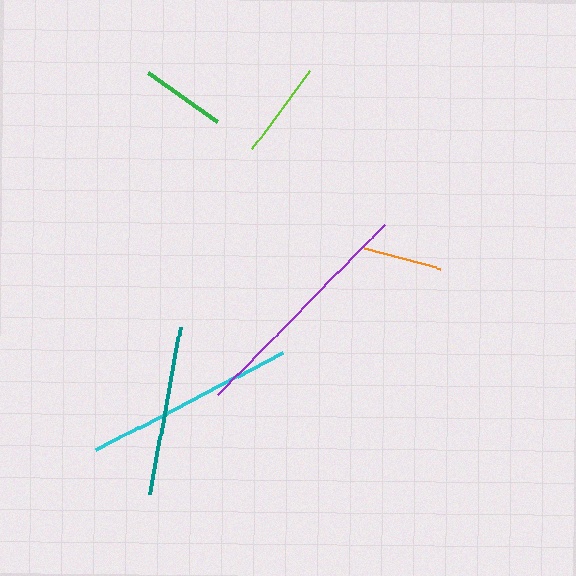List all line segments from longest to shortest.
From longest to shortest: purple, cyan, teal, lime, green, orange.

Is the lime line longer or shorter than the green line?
The lime line is longer than the green line.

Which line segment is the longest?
The purple line is the longest at approximately 238 pixels.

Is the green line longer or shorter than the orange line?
The green line is longer than the orange line.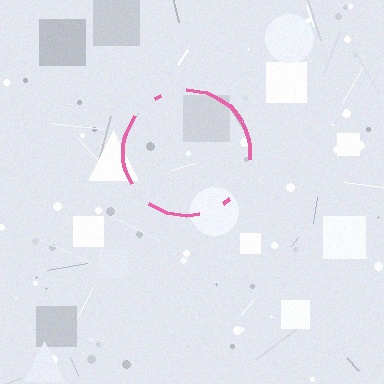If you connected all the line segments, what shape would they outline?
They would outline a circle.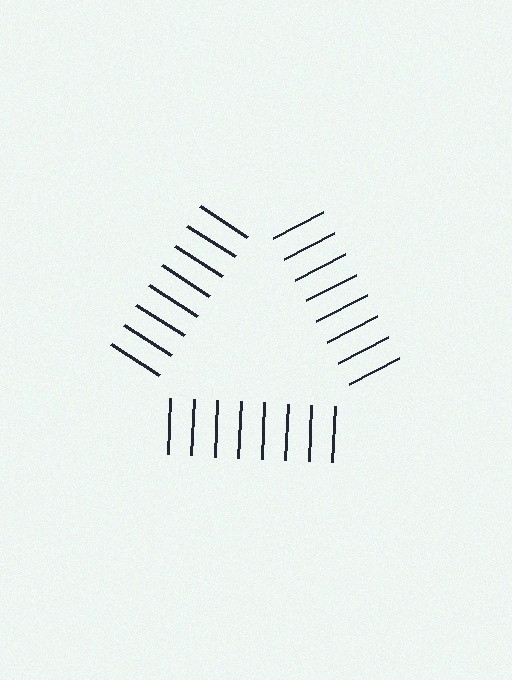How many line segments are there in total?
24 — 8 along each of the 3 edges.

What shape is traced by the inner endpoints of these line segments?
An illusory triangle — the line segments terminate on its edges but no continuous stroke is drawn.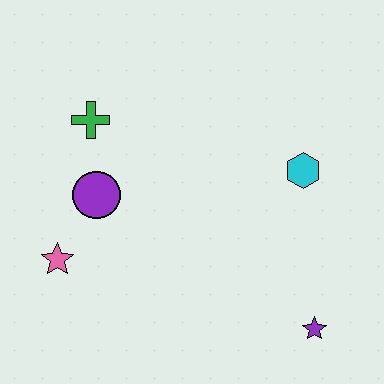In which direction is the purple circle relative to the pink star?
The purple circle is above the pink star.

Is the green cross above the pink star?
Yes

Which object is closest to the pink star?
The purple circle is closest to the pink star.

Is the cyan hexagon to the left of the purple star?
Yes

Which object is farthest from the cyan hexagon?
The pink star is farthest from the cyan hexagon.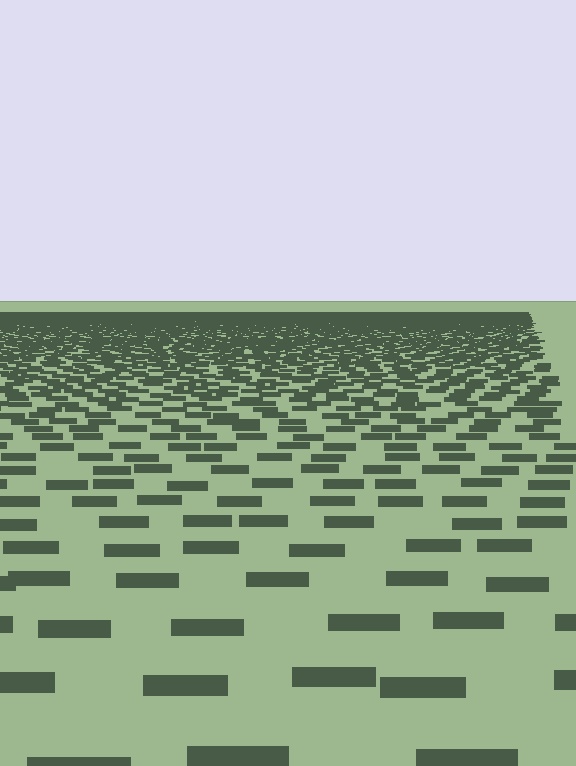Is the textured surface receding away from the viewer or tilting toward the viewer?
The surface is receding away from the viewer. Texture elements get smaller and denser toward the top.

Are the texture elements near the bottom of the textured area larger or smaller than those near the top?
Larger. Near the bottom, elements are closer to the viewer and appear at a bigger on-screen size.